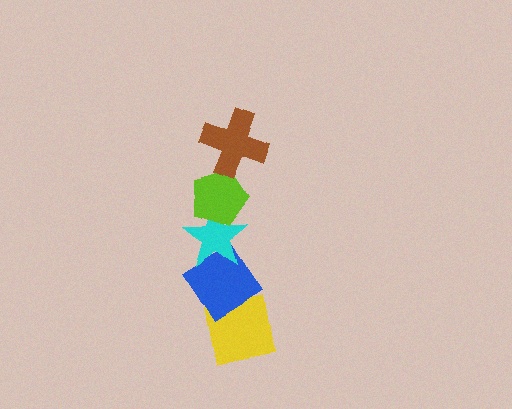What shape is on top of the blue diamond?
The cyan star is on top of the blue diamond.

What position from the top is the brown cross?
The brown cross is 1st from the top.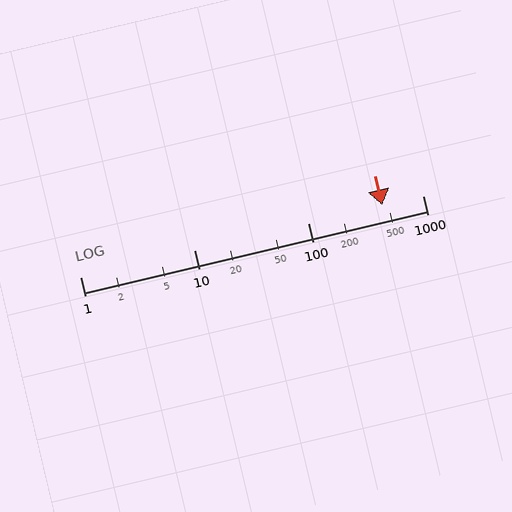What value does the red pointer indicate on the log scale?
The pointer indicates approximately 440.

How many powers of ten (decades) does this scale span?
The scale spans 3 decades, from 1 to 1000.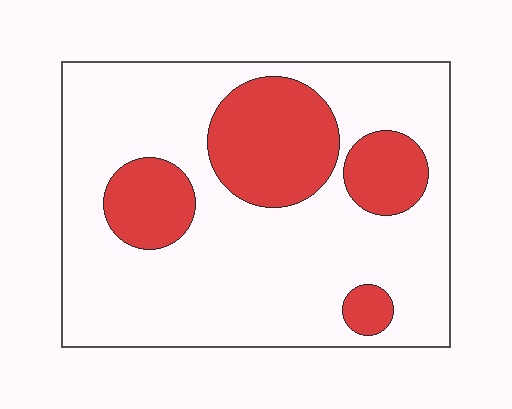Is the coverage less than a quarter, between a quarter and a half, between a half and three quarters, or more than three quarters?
Between a quarter and a half.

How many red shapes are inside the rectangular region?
4.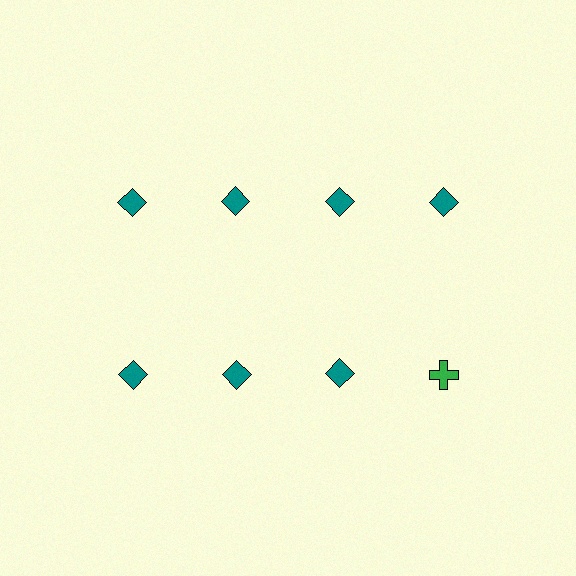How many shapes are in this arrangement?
There are 8 shapes arranged in a grid pattern.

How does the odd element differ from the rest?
It differs in both color (green instead of teal) and shape (cross instead of diamond).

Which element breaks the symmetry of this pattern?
The green cross in the second row, second from right column breaks the symmetry. All other shapes are teal diamonds.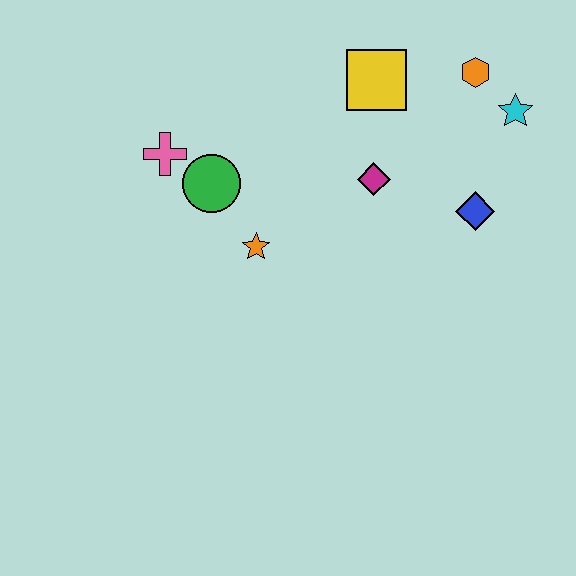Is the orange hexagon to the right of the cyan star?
No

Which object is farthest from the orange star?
The cyan star is farthest from the orange star.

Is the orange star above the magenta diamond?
No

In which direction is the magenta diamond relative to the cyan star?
The magenta diamond is to the left of the cyan star.